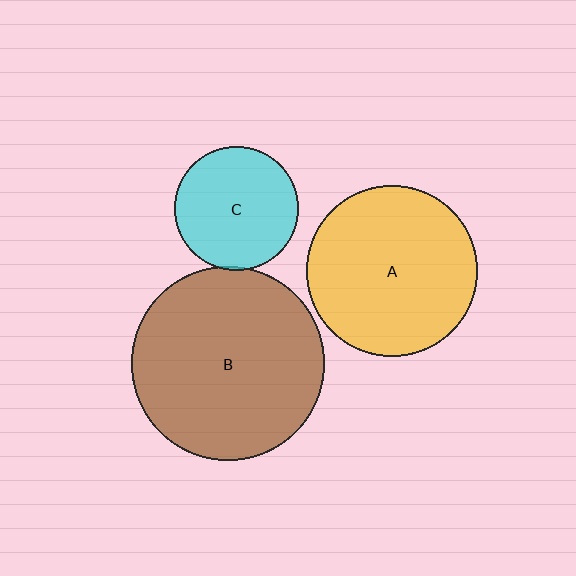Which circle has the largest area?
Circle B (brown).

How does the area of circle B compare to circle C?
Approximately 2.5 times.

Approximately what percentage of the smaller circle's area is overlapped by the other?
Approximately 5%.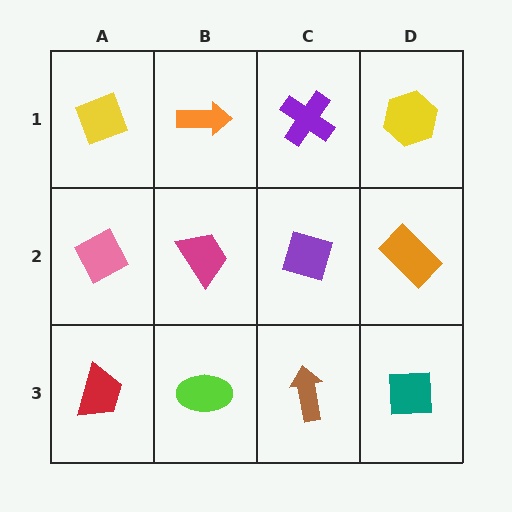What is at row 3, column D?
A teal square.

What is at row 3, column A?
A red trapezoid.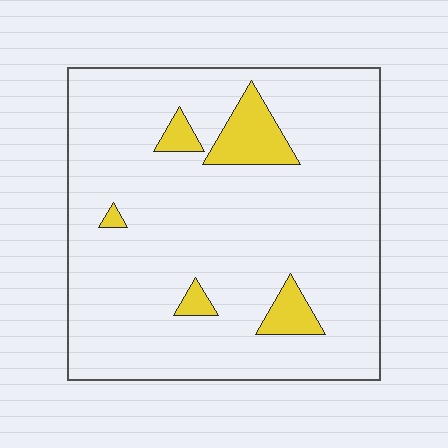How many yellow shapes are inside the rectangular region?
5.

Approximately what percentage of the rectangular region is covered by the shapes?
Approximately 10%.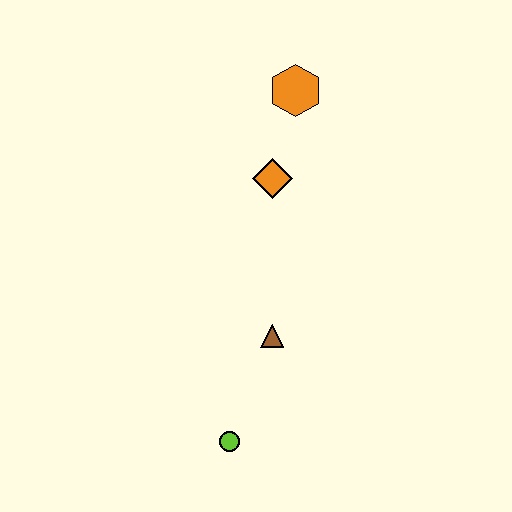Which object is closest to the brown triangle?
The lime circle is closest to the brown triangle.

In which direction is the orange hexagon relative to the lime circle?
The orange hexagon is above the lime circle.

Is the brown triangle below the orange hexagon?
Yes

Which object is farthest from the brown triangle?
The orange hexagon is farthest from the brown triangle.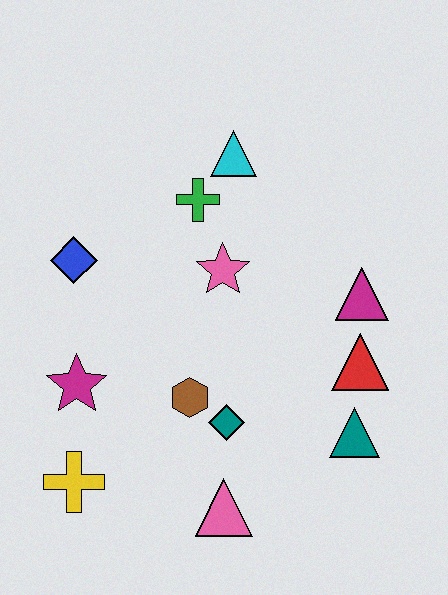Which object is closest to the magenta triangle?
The red triangle is closest to the magenta triangle.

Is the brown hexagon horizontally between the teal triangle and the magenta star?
Yes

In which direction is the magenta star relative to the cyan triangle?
The magenta star is below the cyan triangle.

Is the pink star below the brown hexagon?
No